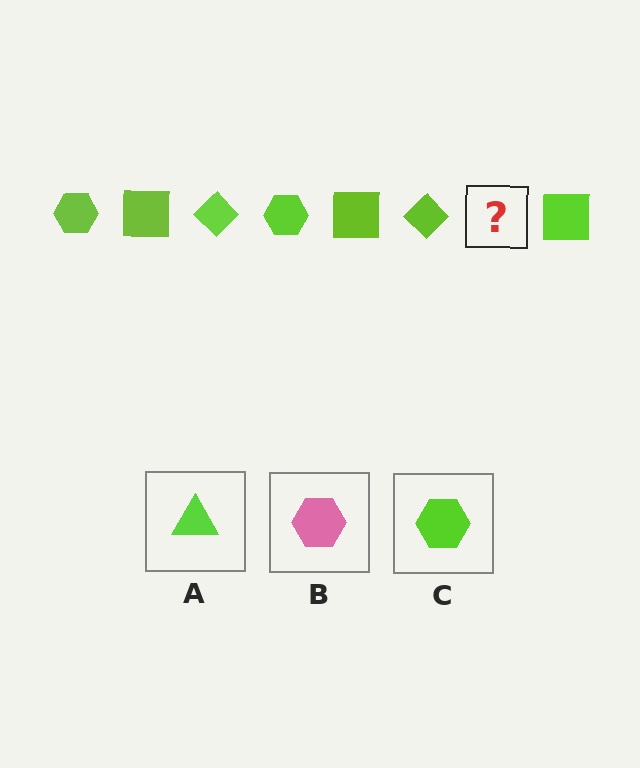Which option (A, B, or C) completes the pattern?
C.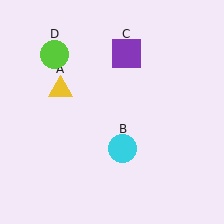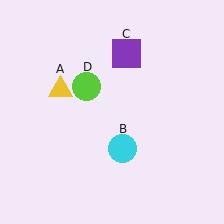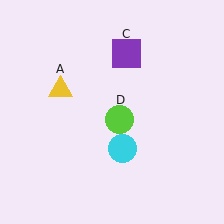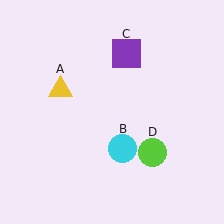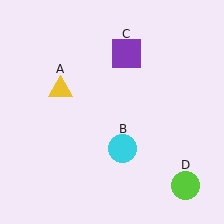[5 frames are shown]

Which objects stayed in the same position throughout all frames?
Yellow triangle (object A) and cyan circle (object B) and purple square (object C) remained stationary.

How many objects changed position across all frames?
1 object changed position: lime circle (object D).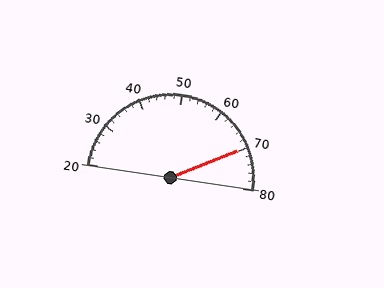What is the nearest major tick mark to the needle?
The nearest major tick mark is 70.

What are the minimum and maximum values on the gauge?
The gauge ranges from 20 to 80.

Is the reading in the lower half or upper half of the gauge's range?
The reading is in the upper half of the range (20 to 80).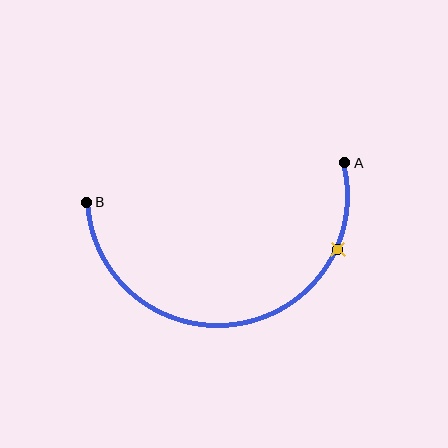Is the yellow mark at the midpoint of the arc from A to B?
No. The yellow mark lies on the arc but is closer to endpoint A. The arc midpoint would be at the point on the curve equidistant along the arc from both A and B.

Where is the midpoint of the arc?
The arc midpoint is the point on the curve farthest from the straight line joining A and B. It sits below that line.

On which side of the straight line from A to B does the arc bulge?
The arc bulges below the straight line connecting A and B.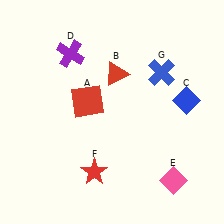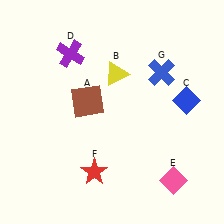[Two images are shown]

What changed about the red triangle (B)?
In Image 1, B is red. In Image 2, it changed to yellow.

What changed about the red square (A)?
In Image 1, A is red. In Image 2, it changed to brown.